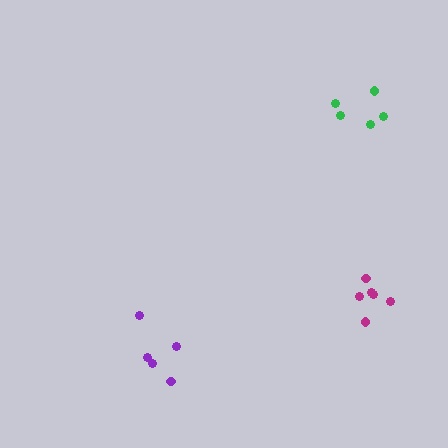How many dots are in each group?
Group 1: 5 dots, Group 2: 5 dots, Group 3: 6 dots (16 total).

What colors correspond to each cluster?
The clusters are colored: purple, green, magenta.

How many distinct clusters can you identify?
There are 3 distinct clusters.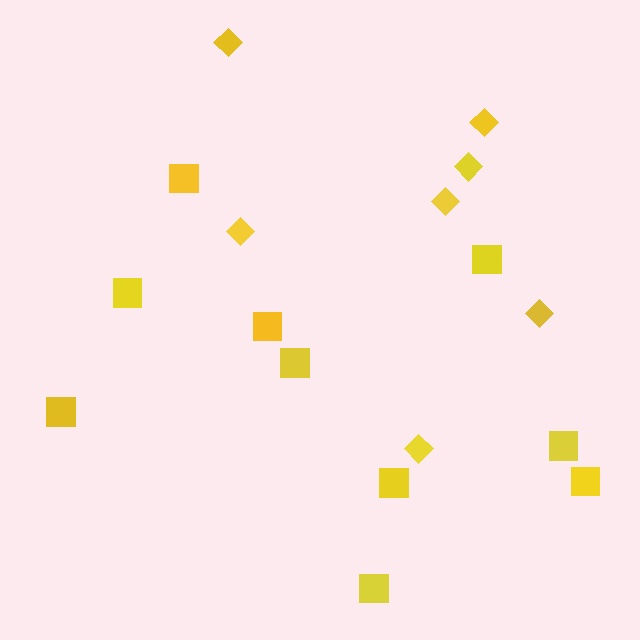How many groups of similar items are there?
There are 2 groups: one group of diamonds (7) and one group of squares (10).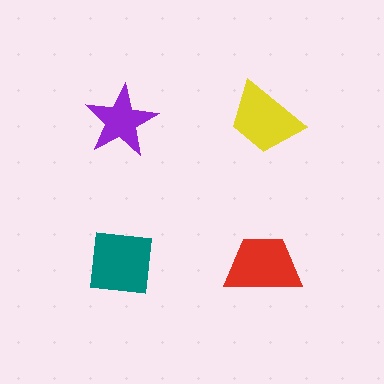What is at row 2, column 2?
A red trapezoid.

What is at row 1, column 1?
A purple star.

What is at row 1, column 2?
A yellow trapezoid.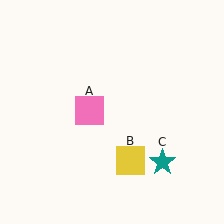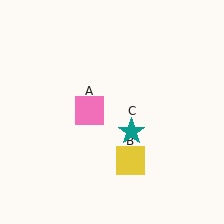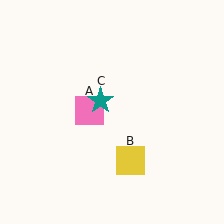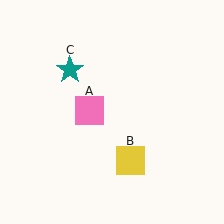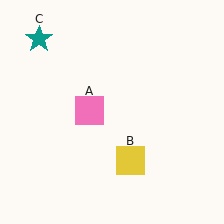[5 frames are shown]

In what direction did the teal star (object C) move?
The teal star (object C) moved up and to the left.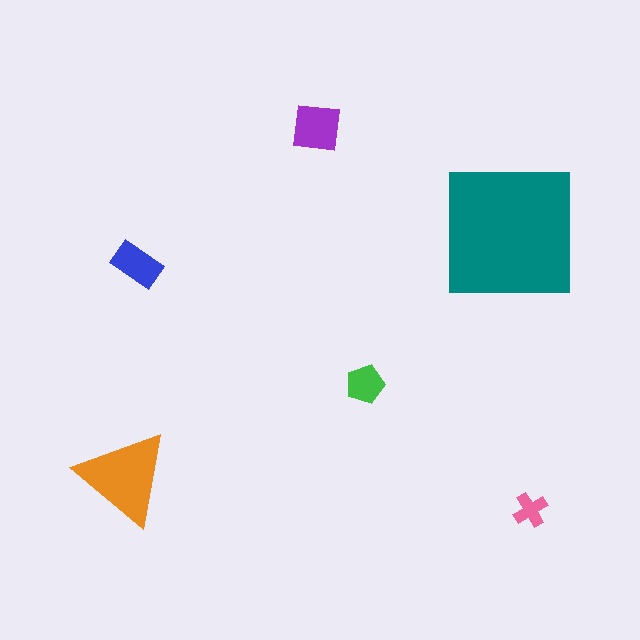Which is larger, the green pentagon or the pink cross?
The green pentagon.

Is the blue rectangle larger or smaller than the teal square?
Smaller.